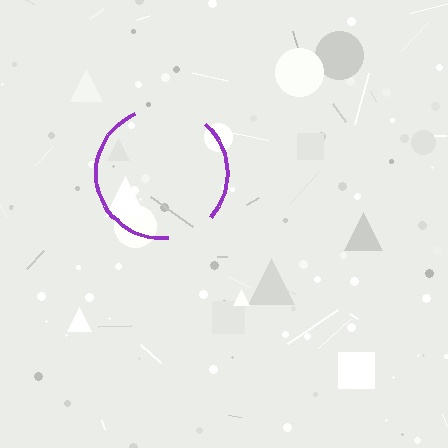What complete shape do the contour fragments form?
The contour fragments form a circle.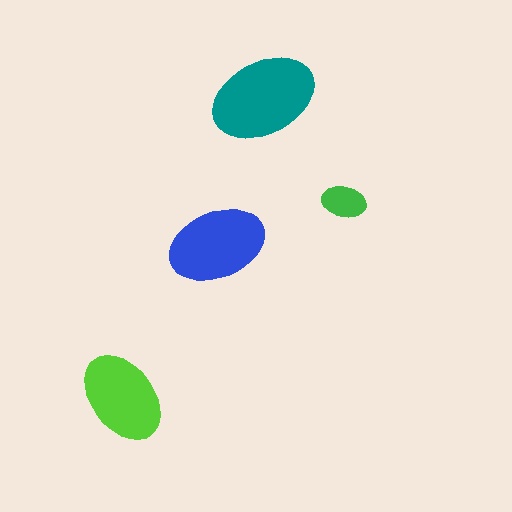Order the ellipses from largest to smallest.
the teal one, the blue one, the lime one, the green one.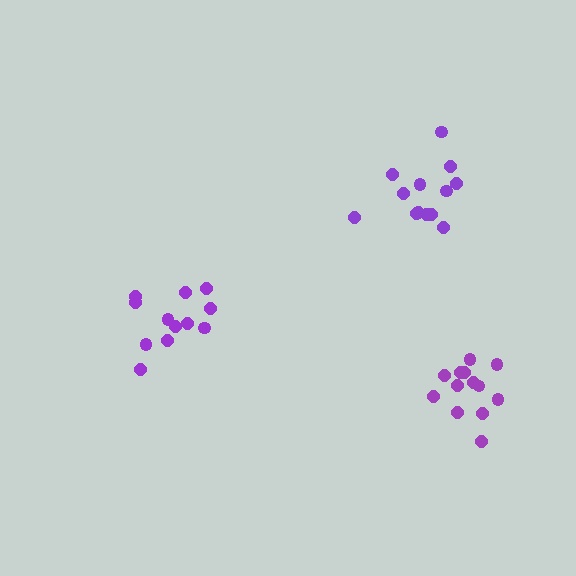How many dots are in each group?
Group 1: 13 dots, Group 2: 12 dots, Group 3: 13 dots (38 total).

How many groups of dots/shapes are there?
There are 3 groups.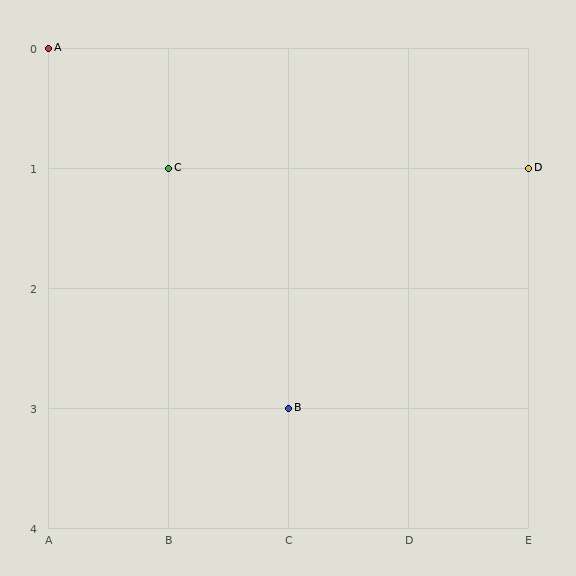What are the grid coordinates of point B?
Point B is at grid coordinates (C, 3).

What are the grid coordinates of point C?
Point C is at grid coordinates (B, 1).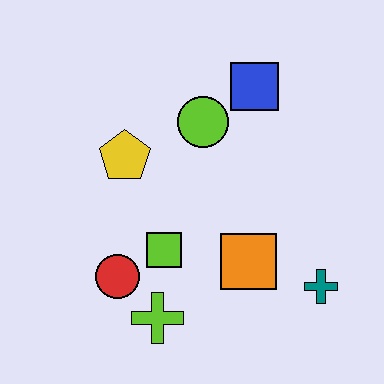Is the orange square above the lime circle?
No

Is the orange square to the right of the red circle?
Yes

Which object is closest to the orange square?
The teal cross is closest to the orange square.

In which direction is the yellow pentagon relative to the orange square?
The yellow pentagon is to the left of the orange square.